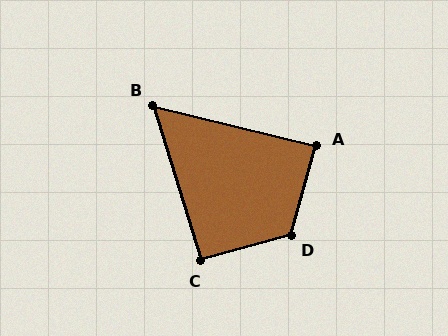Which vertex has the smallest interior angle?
B, at approximately 59 degrees.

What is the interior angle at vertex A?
Approximately 88 degrees (approximately right).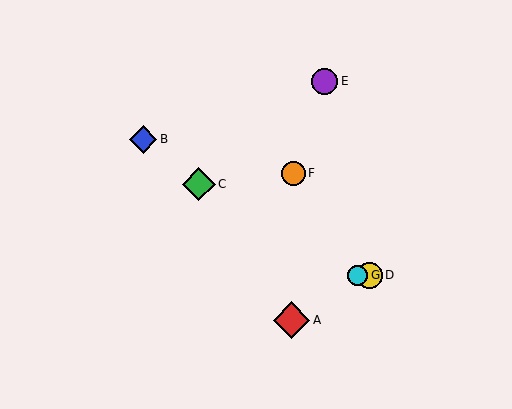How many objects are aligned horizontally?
2 objects (D, G) are aligned horizontally.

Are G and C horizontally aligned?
No, G is at y≈275 and C is at y≈184.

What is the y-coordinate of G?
Object G is at y≈275.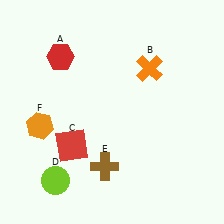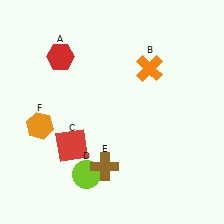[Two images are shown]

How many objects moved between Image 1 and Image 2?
1 object moved between the two images.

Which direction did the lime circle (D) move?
The lime circle (D) moved right.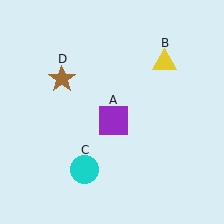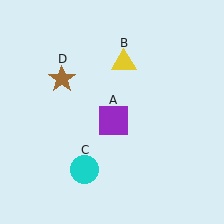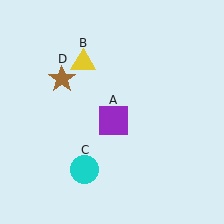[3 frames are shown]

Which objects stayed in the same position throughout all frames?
Purple square (object A) and cyan circle (object C) and brown star (object D) remained stationary.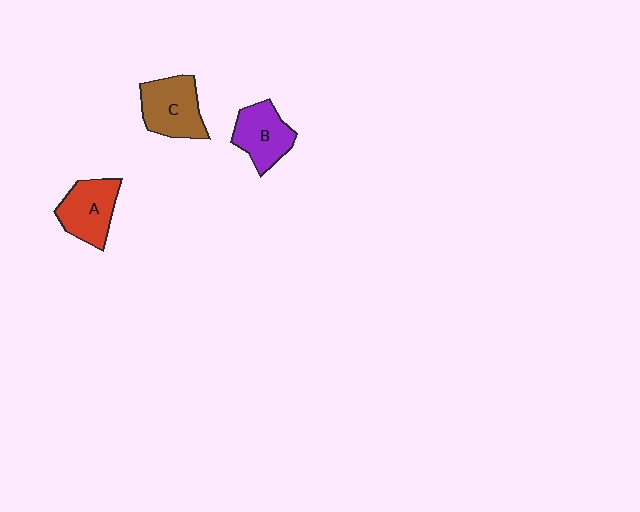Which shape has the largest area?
Shape C (brown).